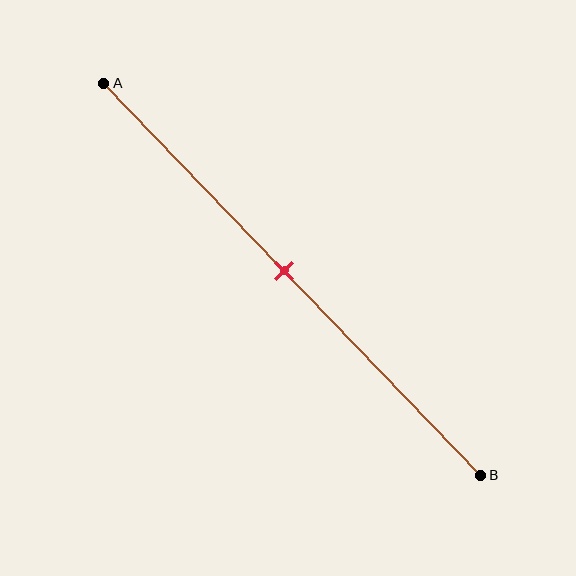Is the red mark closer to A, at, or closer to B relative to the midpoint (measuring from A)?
The red mark is approximately at the midpoint of segment AB.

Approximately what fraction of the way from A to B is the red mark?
The red mark is approximately 50% of the way from A to B.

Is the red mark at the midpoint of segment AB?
Yes, the mark is approximately at the midpoint.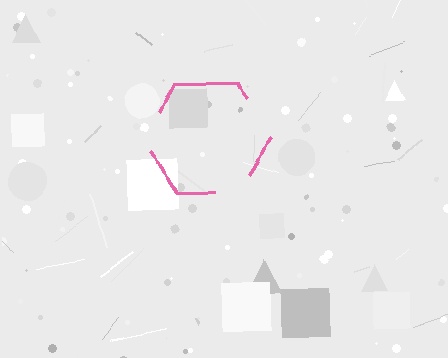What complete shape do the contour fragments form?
The contour fragments form a hexagon.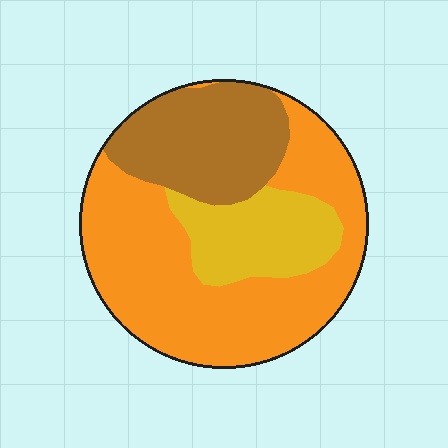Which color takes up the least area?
Yellow, at roughly 20%.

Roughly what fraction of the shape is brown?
Brown covers around 25% of the shape.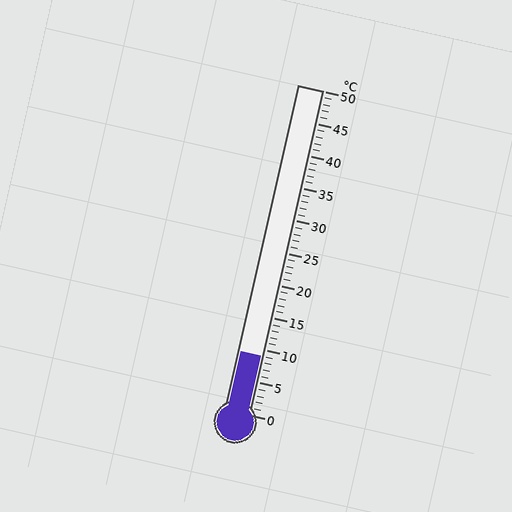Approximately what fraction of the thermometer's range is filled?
The thermometer is filled to approximately 20% of its range.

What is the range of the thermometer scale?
The thermometer scale ranges from 0°C to 50°C.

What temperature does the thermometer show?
The thermometer shows approximately 9°C.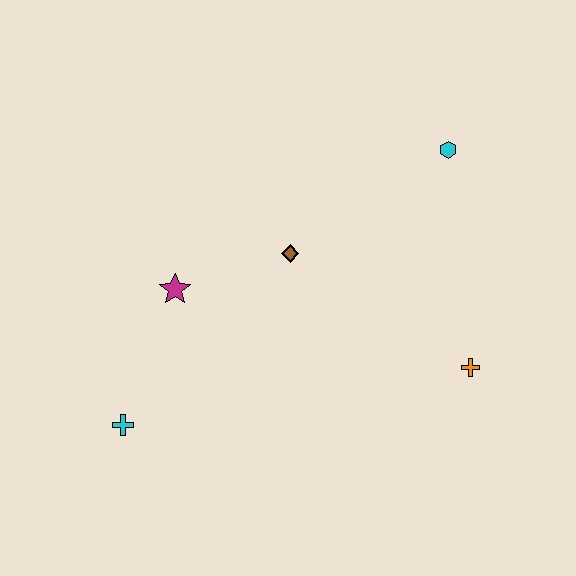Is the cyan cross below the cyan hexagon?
Yes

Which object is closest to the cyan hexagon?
The brown diamond is closest to the cyan hexagon.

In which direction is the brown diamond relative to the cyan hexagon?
The brown diamond is to the left of the cyan hexagon.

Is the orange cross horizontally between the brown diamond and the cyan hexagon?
No